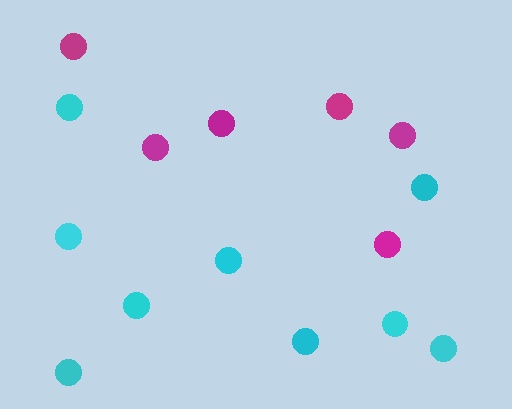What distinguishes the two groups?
There are 2 groups: one group of cyan circles (9) and one group of magenta circles (6).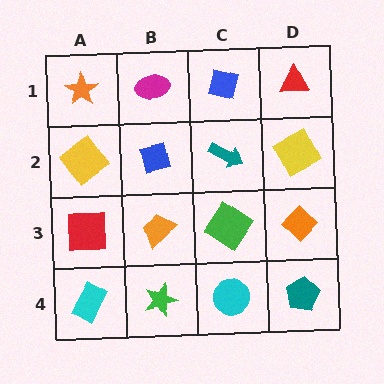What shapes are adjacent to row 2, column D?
A red triangle (row 1, column D), an orange diamond (row 3, column D), a teal arrow (row 2, column C).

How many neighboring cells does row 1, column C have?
3.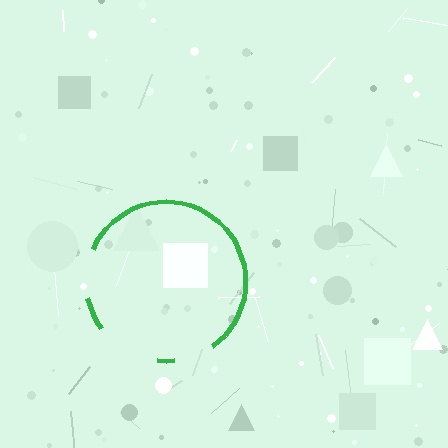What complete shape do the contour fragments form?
The contour fragments form a circle.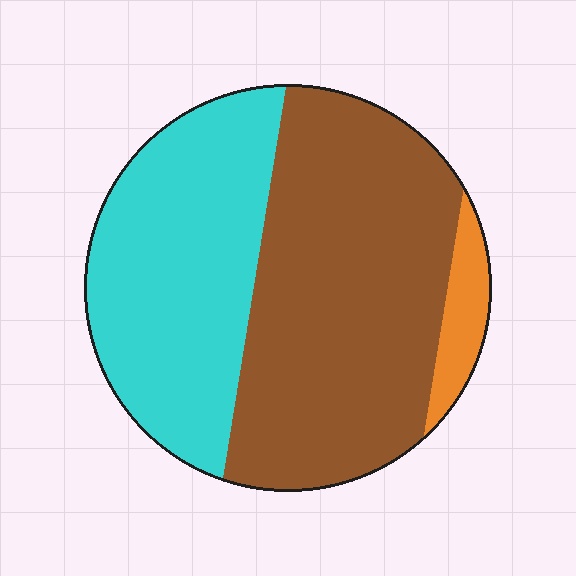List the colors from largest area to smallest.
From largest to smallest: brown, cyan, orange.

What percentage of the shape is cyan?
Cyan takes up between a quarter and a half of the shape.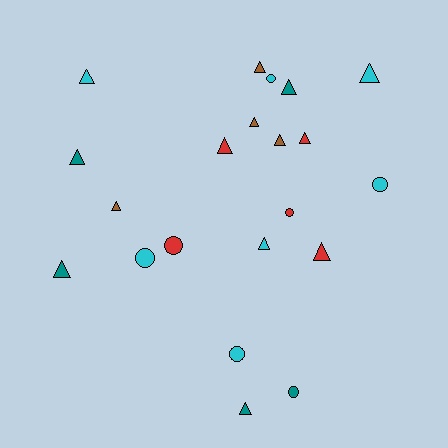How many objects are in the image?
There are 21 objects.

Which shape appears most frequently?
Triangle, with 14 objects.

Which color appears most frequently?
Cyan, with 7 objects.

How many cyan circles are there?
There are 4 cyan circles.